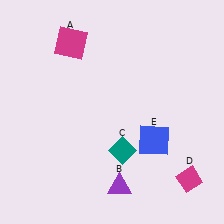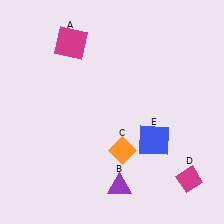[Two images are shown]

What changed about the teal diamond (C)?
In Image 1, C is teal. In Image 2, it changed to orange.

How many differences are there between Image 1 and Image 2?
There is 1 difference between the two images.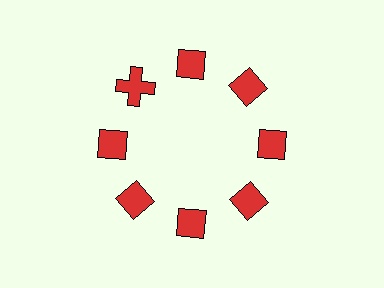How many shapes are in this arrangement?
There are 8 shapes arranged in a ring pattern.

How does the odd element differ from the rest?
It has a different shape: cross instead of diamond.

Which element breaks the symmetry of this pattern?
The red cross at roughly the 10 o'clock position breaks the symmetry. All other shapes are red diamonds.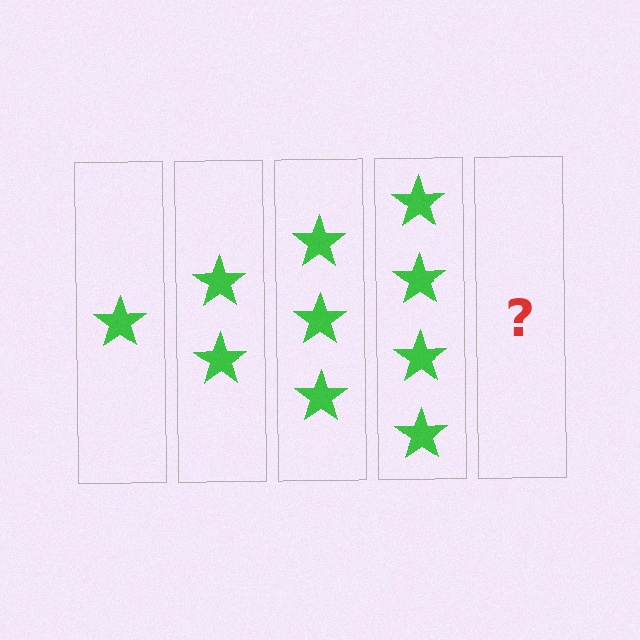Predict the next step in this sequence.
The next step is 5 stars.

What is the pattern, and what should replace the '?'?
The pattern is that each step adds one more star. The '?' should be 5 stars.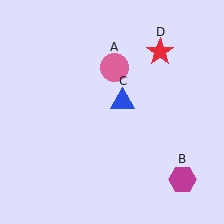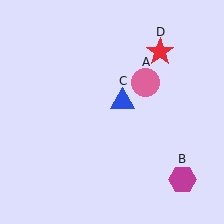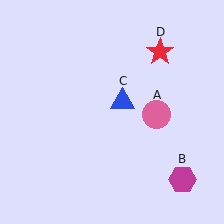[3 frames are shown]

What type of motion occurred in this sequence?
The pink circle (object A) rotated clockwise around the center of the scene.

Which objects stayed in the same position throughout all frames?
Magenta hexagon (object B) and blue triangle (object C) and red star (object D) remained stationary.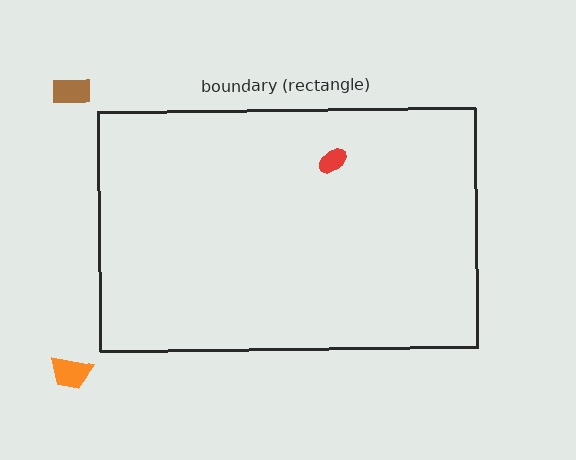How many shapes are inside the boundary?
1 inside, 2 outside.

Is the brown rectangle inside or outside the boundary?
Outside.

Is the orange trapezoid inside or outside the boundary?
Outside.